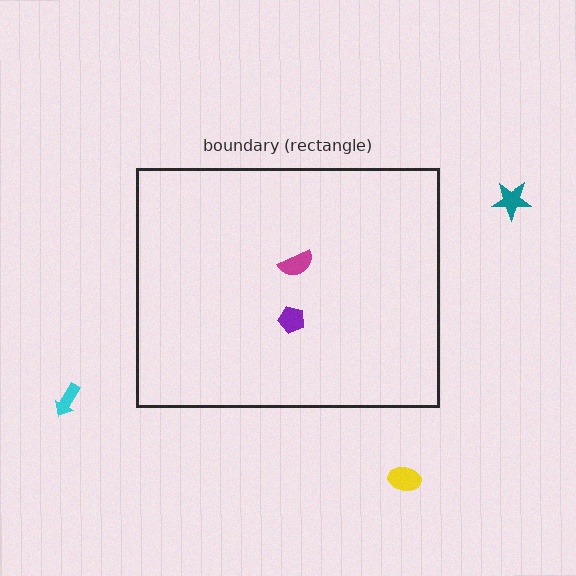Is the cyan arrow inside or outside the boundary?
Outside.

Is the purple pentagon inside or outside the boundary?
Inside.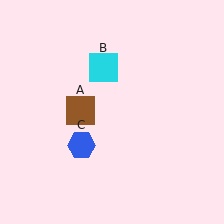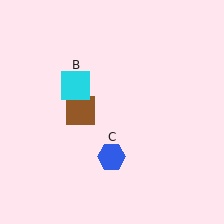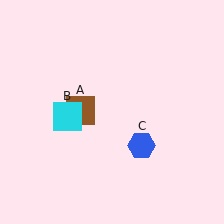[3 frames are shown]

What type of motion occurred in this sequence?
The cyan square (object B), blue hexagon (object C) rotated counterclockwise around the center of the scene.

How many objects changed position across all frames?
2 objects changed position: cyan square (object B), blue hexagon (object C).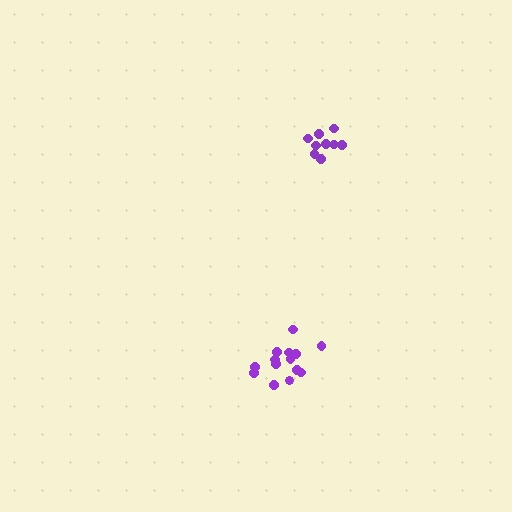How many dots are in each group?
Group 1: 14 dots, Group 2: 9 dots (23 total).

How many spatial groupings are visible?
There are 2 spatial groupings.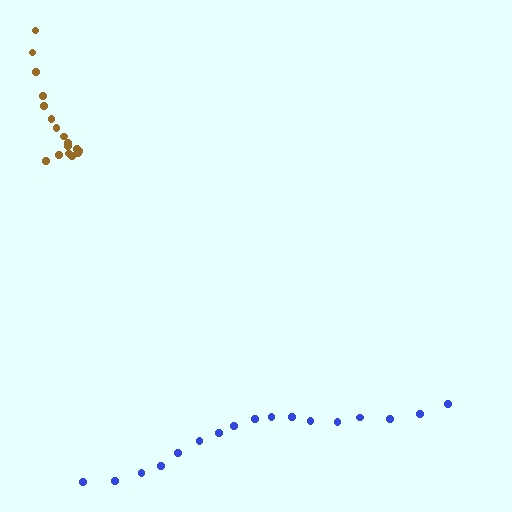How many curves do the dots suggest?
There are 2 distinct paths.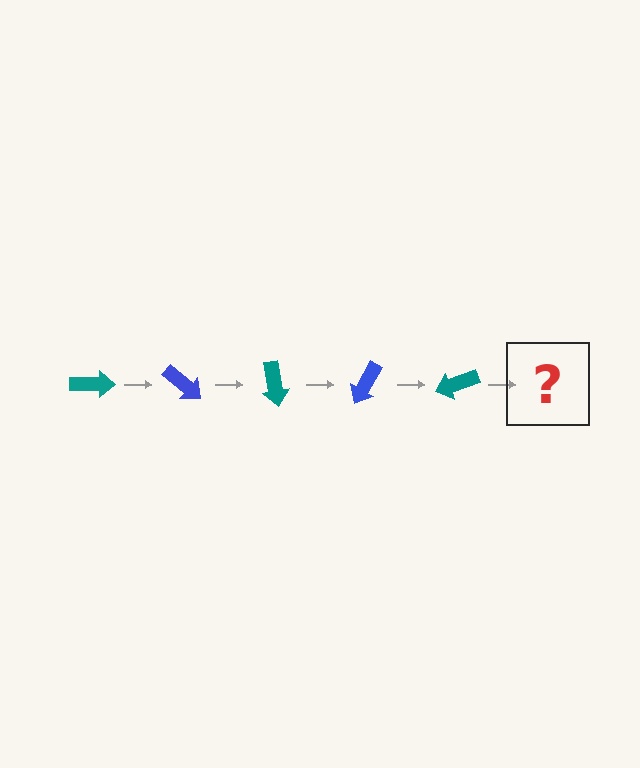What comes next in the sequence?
The next element should be a blue arrow, rotated 200 degrees from the start.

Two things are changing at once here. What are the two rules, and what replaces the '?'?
The two rules are that it rotates 40 degrees each step and the color cycles through teal and blue. The '?' should be a blue arrow, rotated 200 degrees from the start.